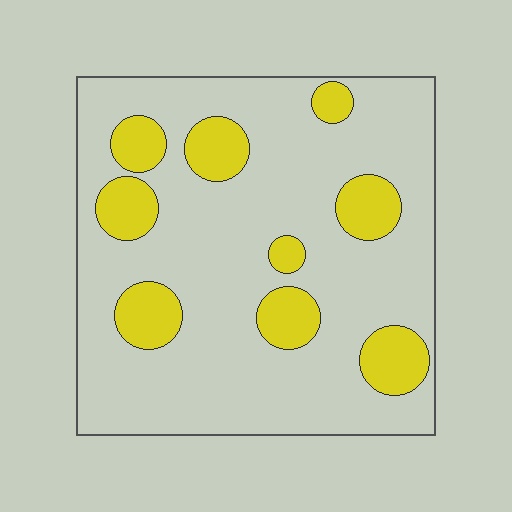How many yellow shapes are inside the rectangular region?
9.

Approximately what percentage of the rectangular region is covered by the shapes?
Approximately 20%.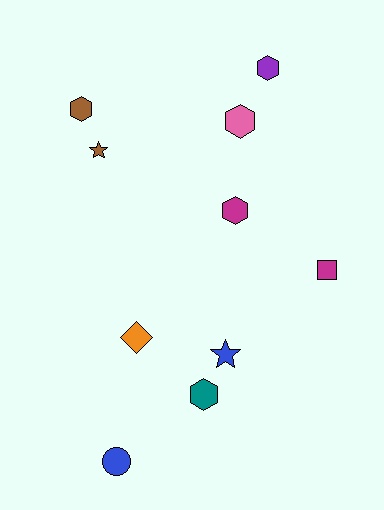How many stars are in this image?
There are 2 stars.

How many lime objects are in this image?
There are no lime objects.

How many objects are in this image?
There are 10 objects.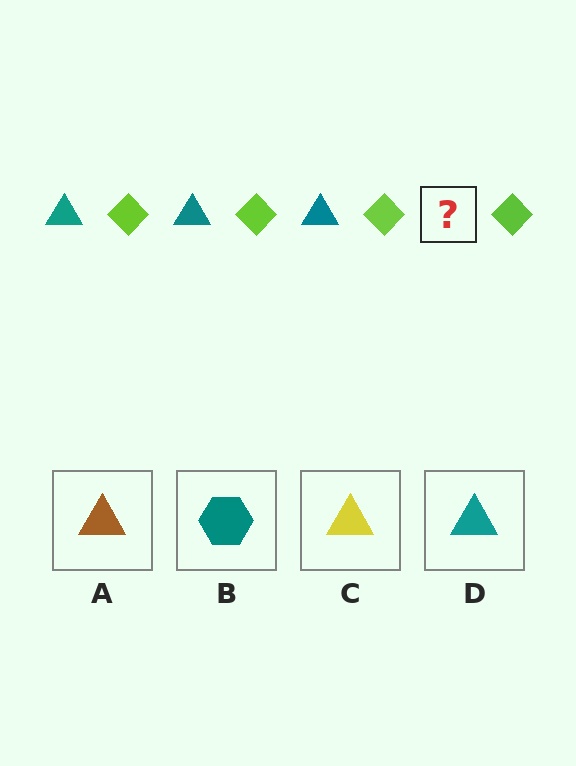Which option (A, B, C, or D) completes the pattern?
D.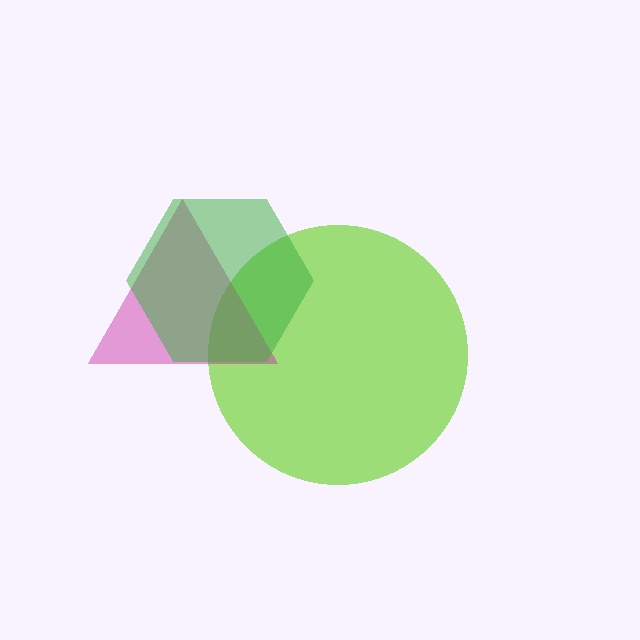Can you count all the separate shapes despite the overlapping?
Yes, there are 3 separate shapes.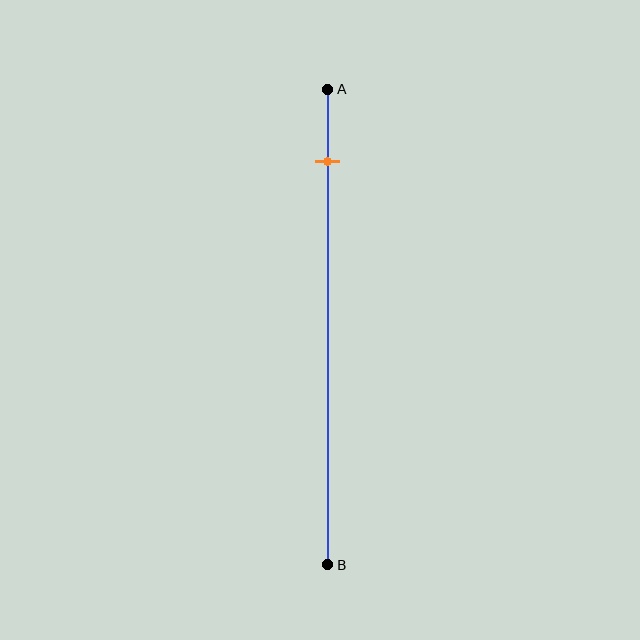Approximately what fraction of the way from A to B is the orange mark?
The orange mark is approximately 15% of the way from A to B.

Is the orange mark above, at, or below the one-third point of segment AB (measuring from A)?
The orange mark is above the one-third point of segment AB.